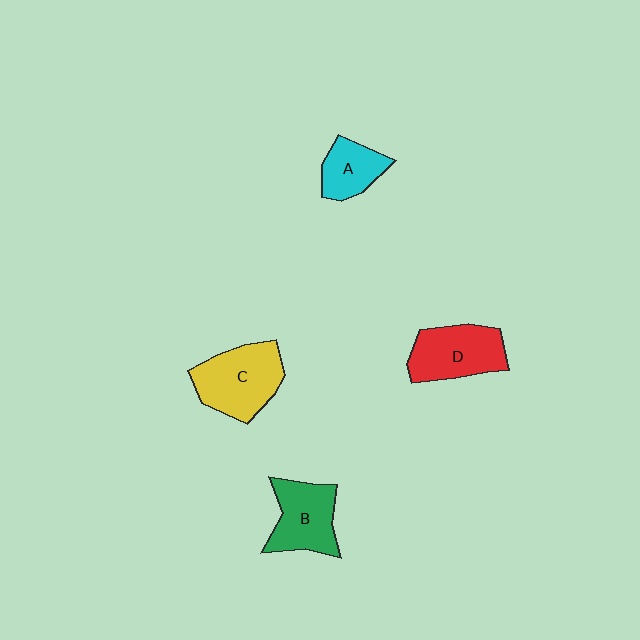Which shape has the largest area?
Shape C (yellow).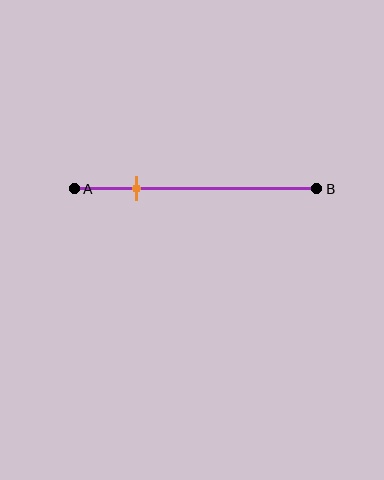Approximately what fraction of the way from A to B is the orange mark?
The orange mark is approximately 25% of the way from A to B.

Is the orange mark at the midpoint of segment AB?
No, the mark is at about 25% from A, not at the 50% midpoint.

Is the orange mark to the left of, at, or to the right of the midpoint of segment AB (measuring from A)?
The orange mark is to the left of the midpoint of segment AB.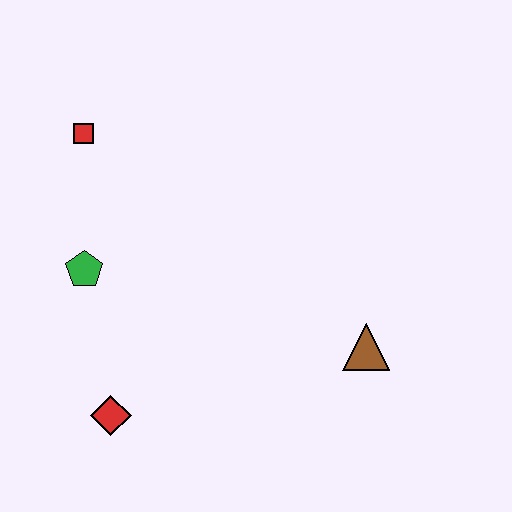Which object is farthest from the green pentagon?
The brown triangle is farthest from the green pentagon.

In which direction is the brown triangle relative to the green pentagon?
The brown triangle is to the right of the green pentagon.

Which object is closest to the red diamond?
The green pentagon is closest to the red diamond.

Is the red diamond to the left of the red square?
No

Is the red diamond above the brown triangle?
No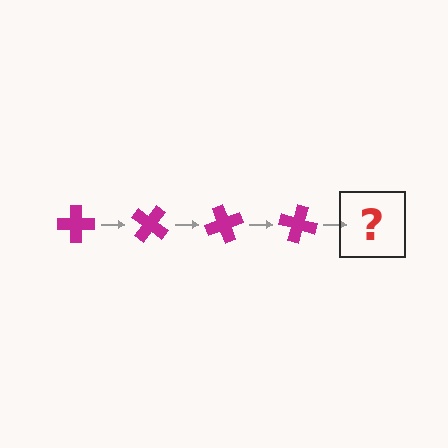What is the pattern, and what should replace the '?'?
The pattern is that the cross rotates 35 degrees each step. The '?' should be a magenta cross rotated 140 degrees.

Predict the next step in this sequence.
The next step is a magenta cross rotated 140 degrees.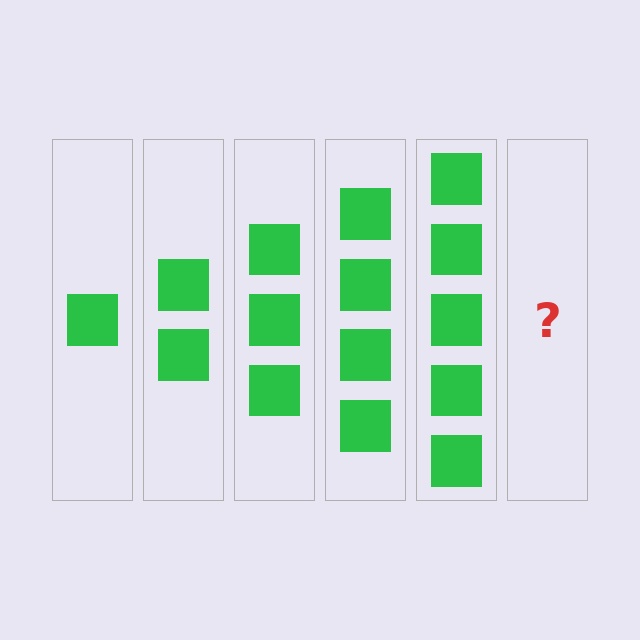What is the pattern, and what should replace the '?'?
The pattern is that each step adds one more square. The '?' should be 6 squares.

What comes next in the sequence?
The next element should be 6 squares.